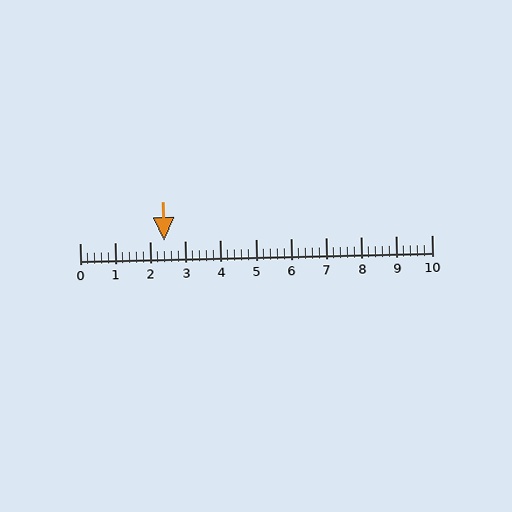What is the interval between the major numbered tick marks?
The major tick marks are spaced 1 units apart.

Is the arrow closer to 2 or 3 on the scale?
The arrow is closer to 2.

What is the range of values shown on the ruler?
The ruler shows values from 0 to 10.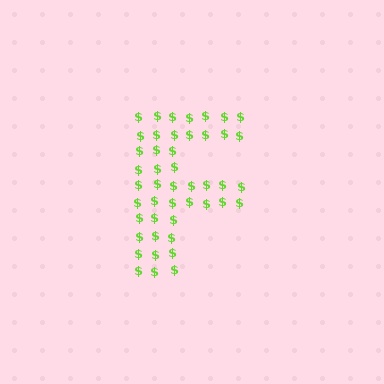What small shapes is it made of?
It is made of small dollar signs.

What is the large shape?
The large shape is the letter F.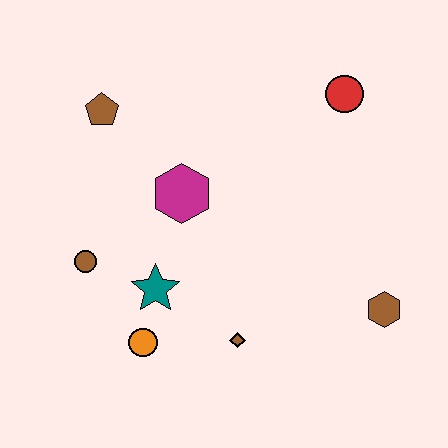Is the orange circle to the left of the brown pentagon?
No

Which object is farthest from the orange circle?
The red circle is farthest from the orange circle.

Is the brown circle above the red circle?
No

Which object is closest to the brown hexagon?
The brown diamond is closest to the brown hexagon.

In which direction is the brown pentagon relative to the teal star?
The brown pentagon is above the teal star.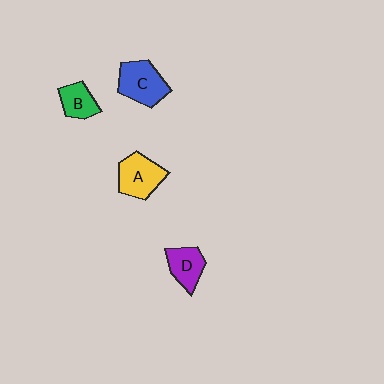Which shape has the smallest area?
Shape B (green).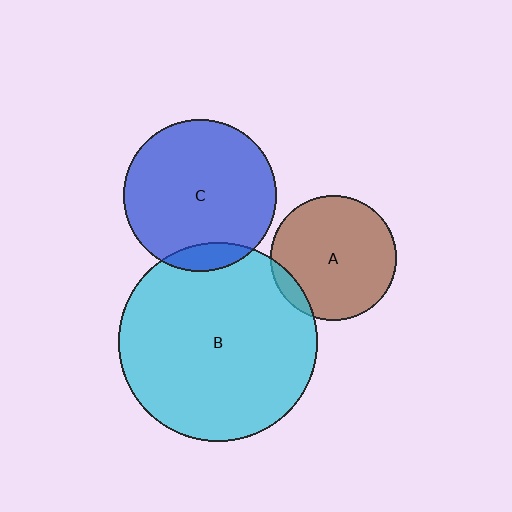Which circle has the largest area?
Circle B (cyan).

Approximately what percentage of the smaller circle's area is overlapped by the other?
Approximately 10%.